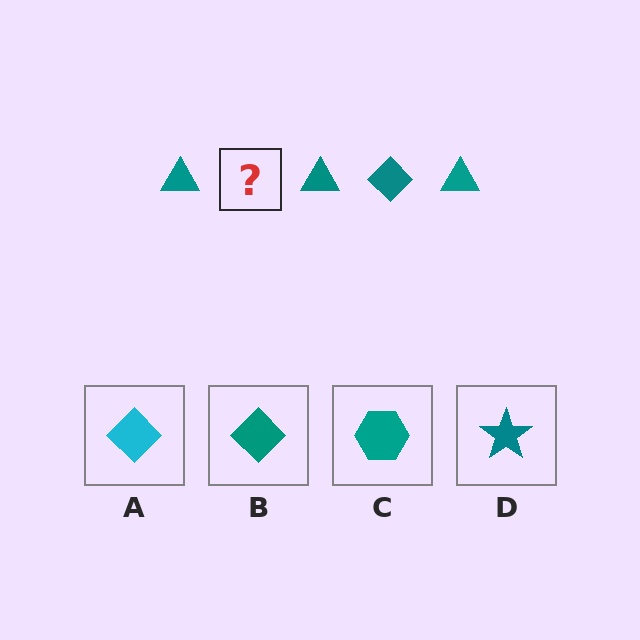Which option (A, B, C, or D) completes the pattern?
B.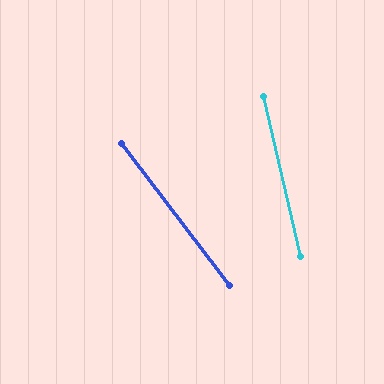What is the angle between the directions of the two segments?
Approximately 24 degrees.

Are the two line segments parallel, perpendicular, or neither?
Neither parallel nor perpendicular — they differ by about 24°.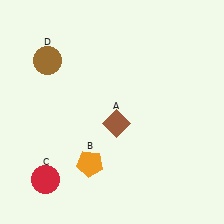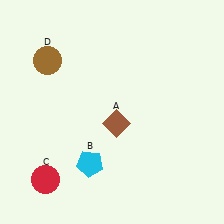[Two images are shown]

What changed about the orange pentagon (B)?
In Image 1, B is orange. In Image 2, it changed to cyan.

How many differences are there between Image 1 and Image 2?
There is 1 difference between the two images.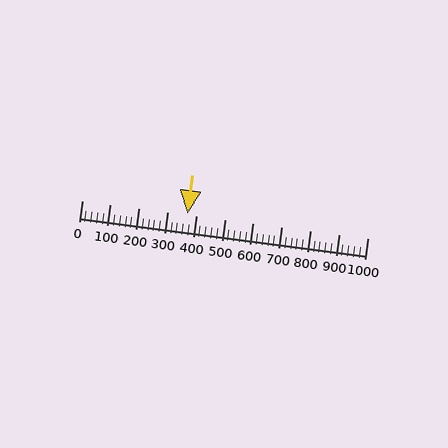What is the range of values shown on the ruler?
The ruler shows values from 0 to 1000.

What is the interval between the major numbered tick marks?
The major tick marks are spaced 100 units apart.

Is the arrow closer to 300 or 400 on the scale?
The arrow is closer to 400.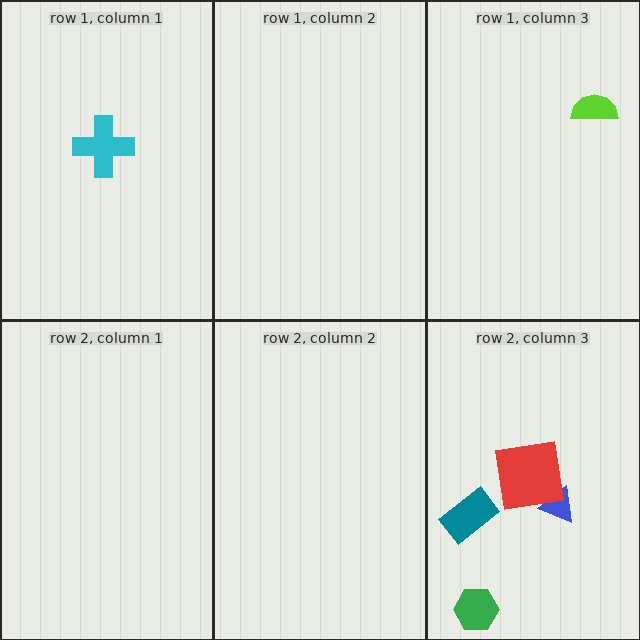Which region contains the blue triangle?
The row 2, column 3 region.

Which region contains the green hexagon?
The row 2, column 3 region.